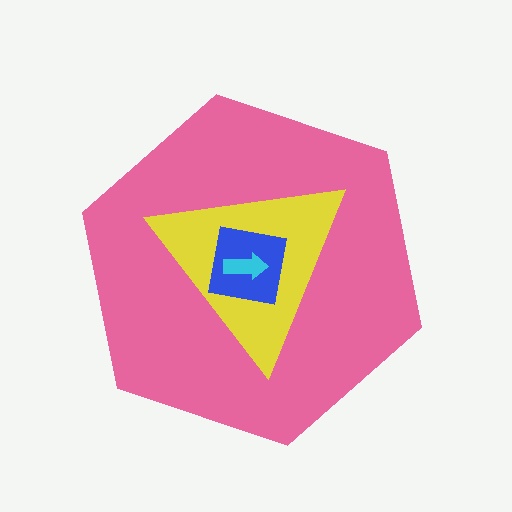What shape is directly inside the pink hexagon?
The yellow triangle.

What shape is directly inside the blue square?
The cyan arrow.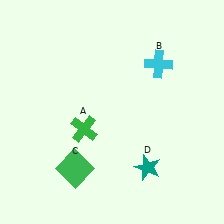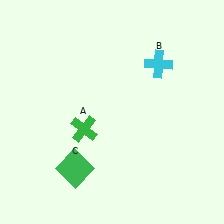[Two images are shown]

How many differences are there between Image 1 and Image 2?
There is 1 difference between the two images.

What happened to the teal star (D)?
The teal star (D) was removed in Image 2. It was in the bottom-right area of Image 1.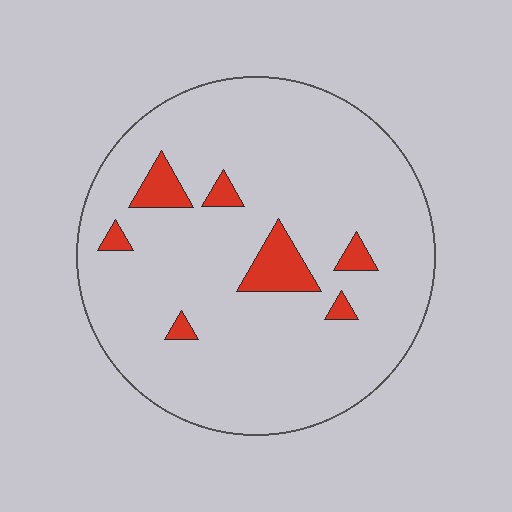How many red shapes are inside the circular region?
7.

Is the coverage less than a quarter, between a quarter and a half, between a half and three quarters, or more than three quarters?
Less than a quarter.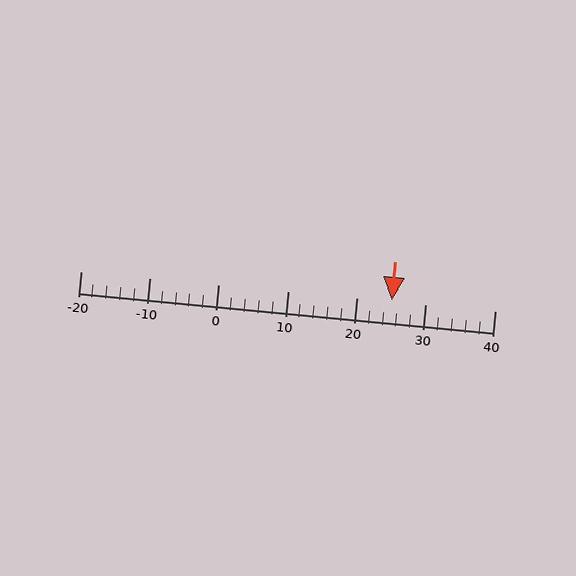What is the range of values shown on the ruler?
The ruler shows values from -20 to 40.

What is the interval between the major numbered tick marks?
The major tick marks are spaced 10 units apart.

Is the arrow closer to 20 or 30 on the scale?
The arrow is closer to 30.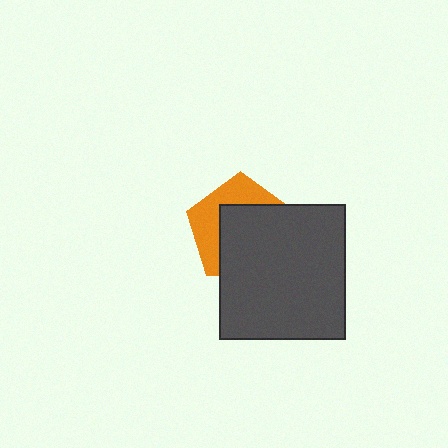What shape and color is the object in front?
The object in front is a dark gray rectangle.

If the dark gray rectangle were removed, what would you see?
You would see the complete orange pentagon.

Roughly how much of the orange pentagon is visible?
A small part of it is visible (roughly 40%).